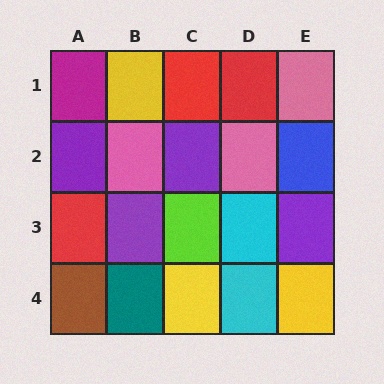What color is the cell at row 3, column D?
Cyan.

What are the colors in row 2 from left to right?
Purple, pink, purple, pink, blue.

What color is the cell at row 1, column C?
Red.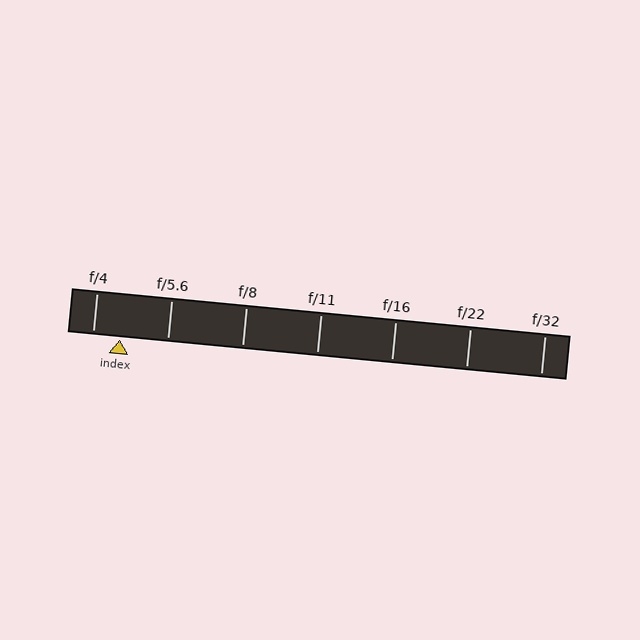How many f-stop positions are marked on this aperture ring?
There are 7 f-stop positions marked.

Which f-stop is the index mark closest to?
The index mark is closest to f/4.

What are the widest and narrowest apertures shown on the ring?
The widest aperture shown is f/4 and the narrowest is f/32.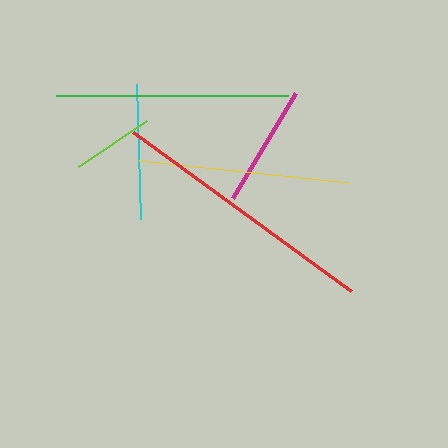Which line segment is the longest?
The red line is the longest at approximately 271 pixels.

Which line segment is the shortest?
The lime line is the shortest at approximately 82 pixels.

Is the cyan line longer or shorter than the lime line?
The cyan line is longer than the lime line.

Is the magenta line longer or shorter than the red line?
The red line is longer than the magenta line.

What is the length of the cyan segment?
The cyan segment is approximately 136 pixels long.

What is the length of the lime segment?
The lime segment is approximately 82 pixels long.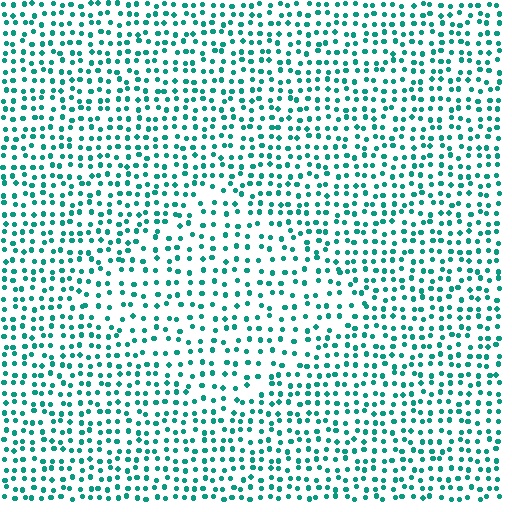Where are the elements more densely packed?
The elements are more densely packed outside the diamond boundary.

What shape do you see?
I see a diamond.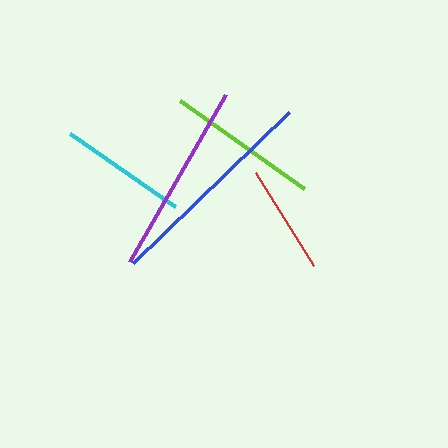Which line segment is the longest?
The blue line is the longest at approximately 217 pixels.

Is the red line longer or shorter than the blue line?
The blue line is longer than the red line.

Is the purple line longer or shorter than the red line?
The purple line is longer than the red line.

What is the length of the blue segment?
The blue segment is approximately 217 pixels long.